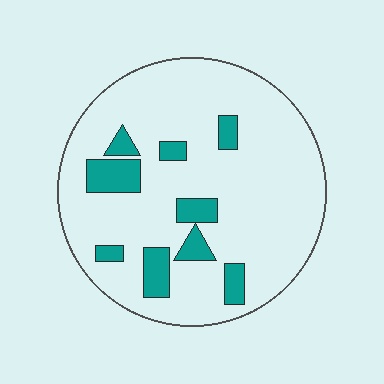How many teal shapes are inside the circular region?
9.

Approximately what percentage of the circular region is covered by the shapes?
Approximately 15%.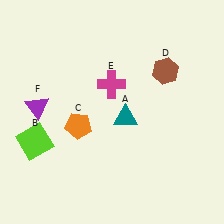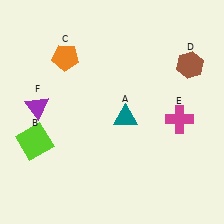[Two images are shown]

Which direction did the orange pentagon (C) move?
The orange pentagon (C) moved up.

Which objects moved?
The objects that moved are: the orange pentagon (C), the brown hexagon (D), the magenta cross (E).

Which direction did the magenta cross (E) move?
The magenta cross (E) moved right.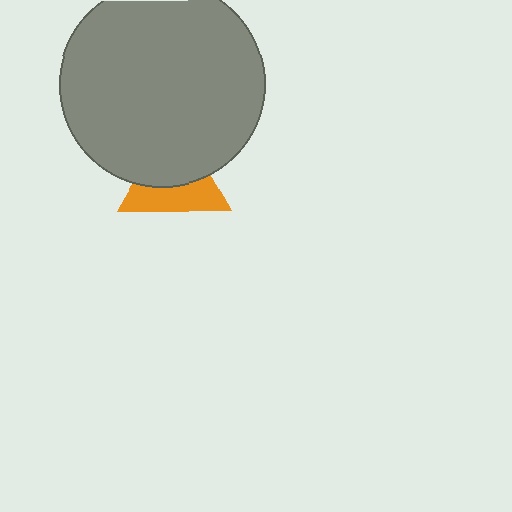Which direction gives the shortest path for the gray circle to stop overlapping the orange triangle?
Moving up gives the shortest separation.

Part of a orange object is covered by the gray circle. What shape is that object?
It is a triangle.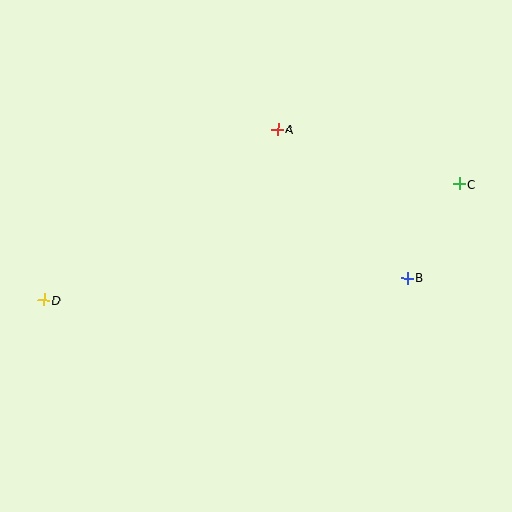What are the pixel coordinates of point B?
Point B is at (407, 278).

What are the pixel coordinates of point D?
Point D is at (44, 300).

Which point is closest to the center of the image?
Point A at (278, 129) is closest to the center.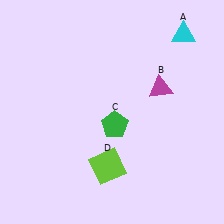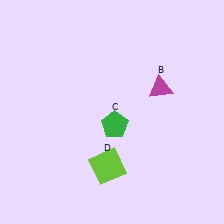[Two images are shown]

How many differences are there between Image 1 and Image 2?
There is 1 difference between the two images.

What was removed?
The cyan triangle (A) was removed in Image 2.